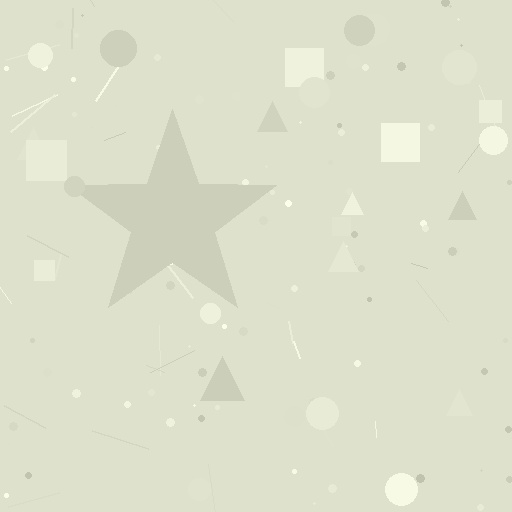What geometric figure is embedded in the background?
A star is embedded in the background.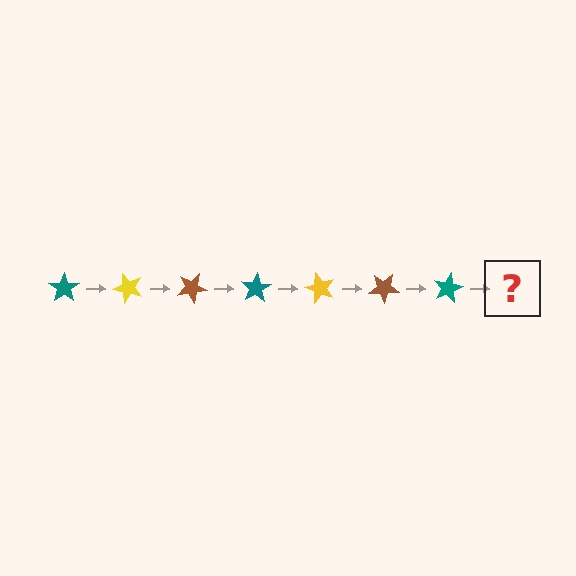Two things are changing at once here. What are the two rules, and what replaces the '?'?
The two rules are that it rotates 50 degrees each step and the color cycles through teal, yellow, and brown. The '?' should be a yellow star, rotated 350 degrees from the start.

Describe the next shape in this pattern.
It should be a yellow star, rotated 350 degrees from the start.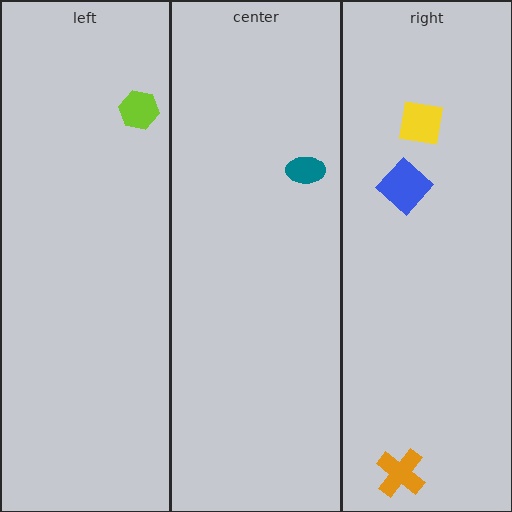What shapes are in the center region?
The teal ellipse.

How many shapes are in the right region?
3.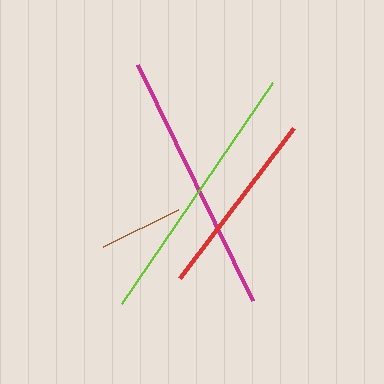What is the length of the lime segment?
The lime segment is approximately 268 pixels long.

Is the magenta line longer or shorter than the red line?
The magenta line is longer than the red line.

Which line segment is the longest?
The lime line is the longest at approximately 268 pixels.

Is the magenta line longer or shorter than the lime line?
The lime line is longer than the magenta line.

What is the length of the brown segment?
The brown segment is approximately 84 pixels long.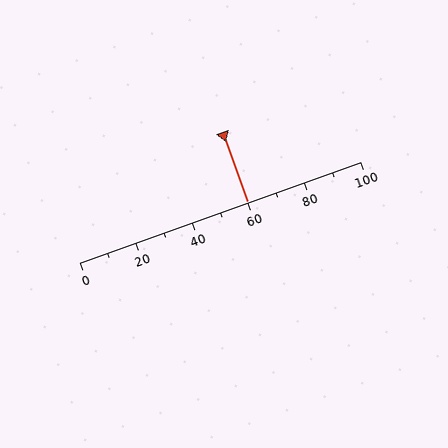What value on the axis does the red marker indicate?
The marker indicates approximately 60.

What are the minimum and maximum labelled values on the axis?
The axis runs from 0 to 100.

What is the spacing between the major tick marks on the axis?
The major ticks are spaced 20 apart.